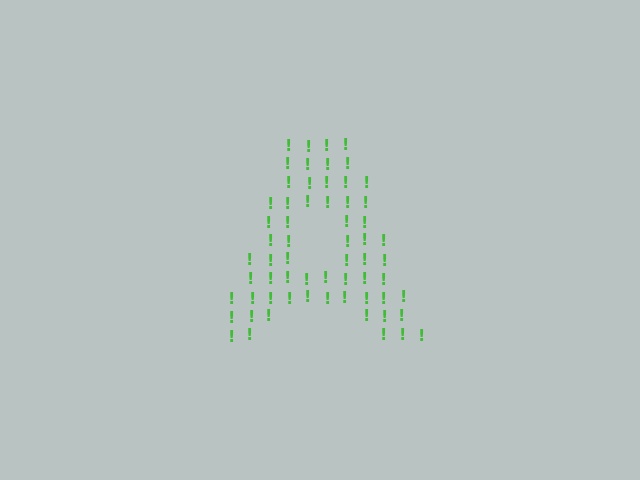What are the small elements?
The small elements are exclamation marks.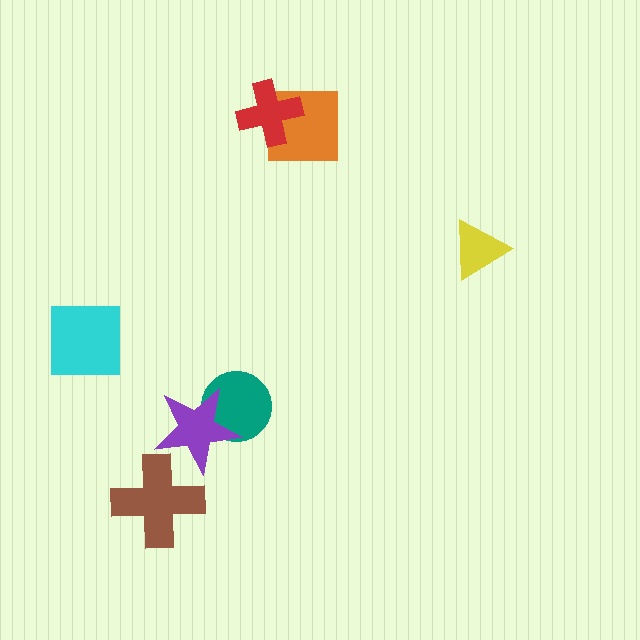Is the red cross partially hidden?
No, no other shape covers it.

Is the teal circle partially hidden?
Yes, it is partially covered by another shape.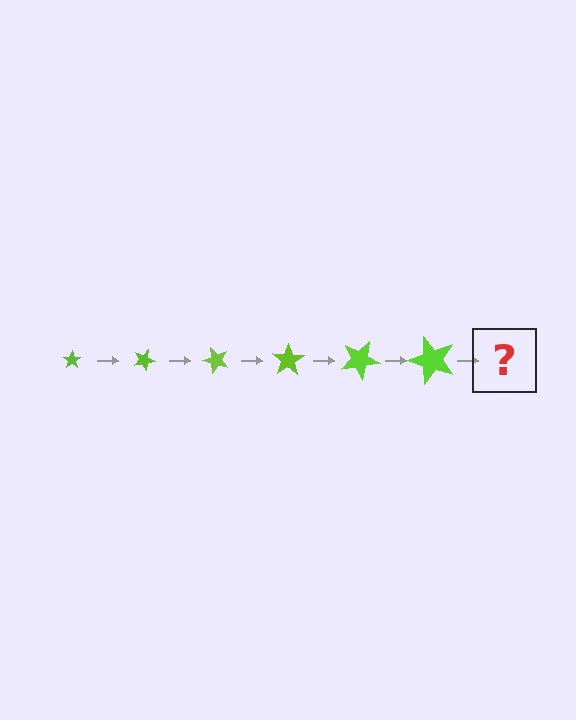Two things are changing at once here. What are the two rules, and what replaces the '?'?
The two rules are that the star grows larger each step and it rotates 25 degrees each step. The '?' should be a star, larger than the previous one and rotated 150 degrees from the start.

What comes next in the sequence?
The next element should be a star, larger than the previous one and rotated 150 degrees from the start.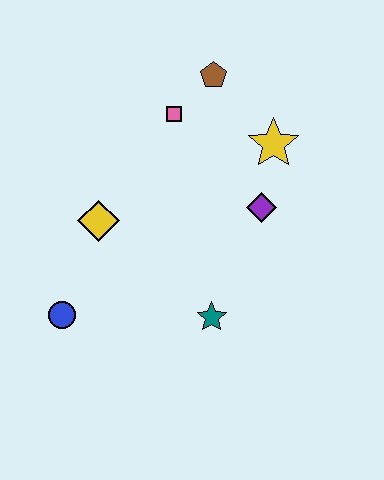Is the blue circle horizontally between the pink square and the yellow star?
No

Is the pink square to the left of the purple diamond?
Yes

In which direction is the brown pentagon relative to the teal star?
The brown pentagon is above the teal star.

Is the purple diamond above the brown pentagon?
No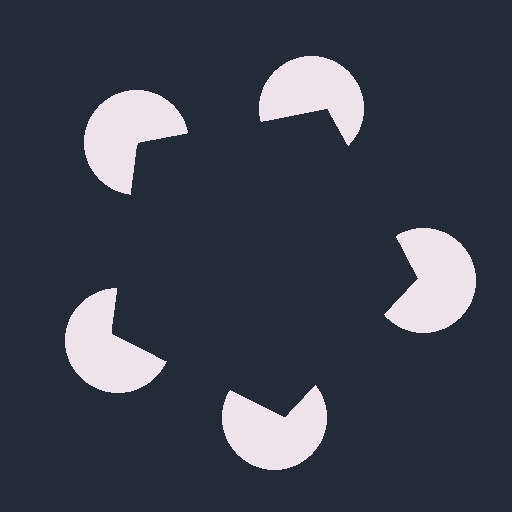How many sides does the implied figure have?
5 sides.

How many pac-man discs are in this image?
There are 5 — one at each vertex of the illusory pentagon.